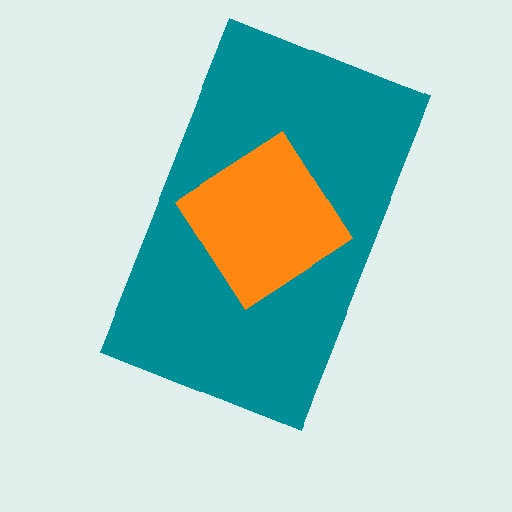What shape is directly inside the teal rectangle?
The orange diamond.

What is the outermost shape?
The teal rectangle.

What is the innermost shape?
The orange diamond.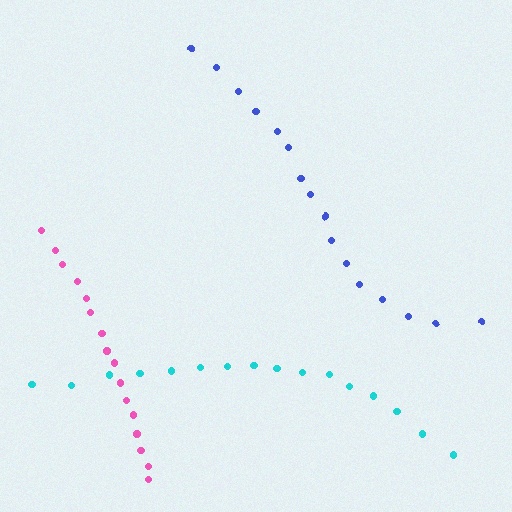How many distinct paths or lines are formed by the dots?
There are 3 distinct paths.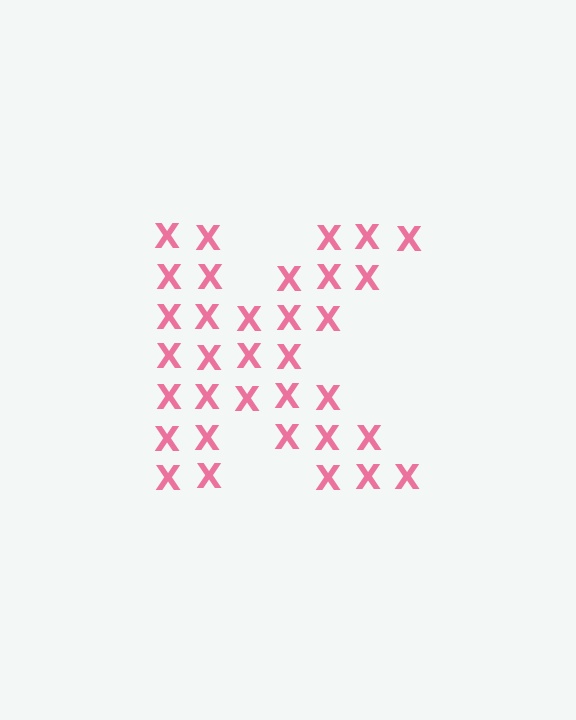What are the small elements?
The small elements are letter X's.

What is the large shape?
The large shape is the letter K.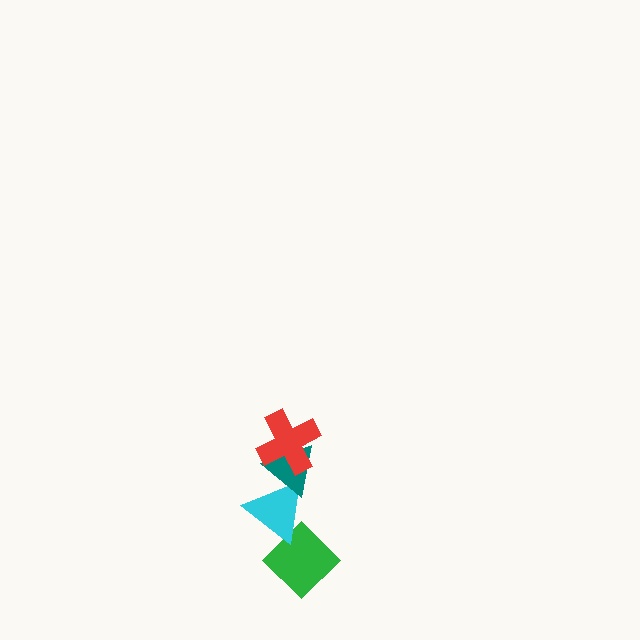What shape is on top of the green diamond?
The cyan triangle is on top of the green diamond.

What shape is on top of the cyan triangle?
The teal triangle is on top of the cyan triangle.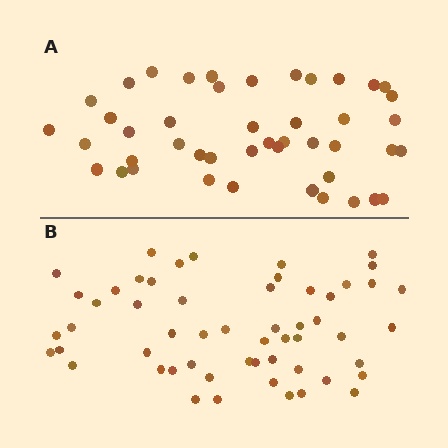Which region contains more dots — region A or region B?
Region B (the bottom region) has more dots.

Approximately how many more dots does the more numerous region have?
Region B has roughly 10 or so more dots than region A.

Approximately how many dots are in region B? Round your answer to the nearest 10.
About 60 dots. (The exact count is 55, which rounds to 60.)